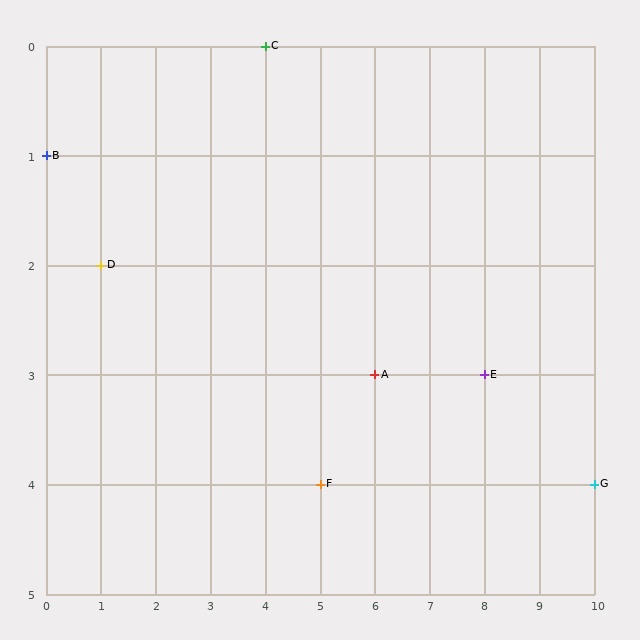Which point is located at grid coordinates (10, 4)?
Point G is at (10, 4).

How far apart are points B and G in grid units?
Points B and G are 10 columns and 3 rows apart (about 10.4 grid units diagonally).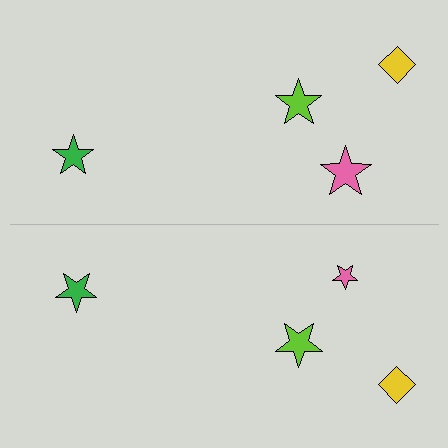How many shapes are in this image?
There are 8 shapes in this image.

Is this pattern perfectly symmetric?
No, the pattern is not perfectly symmetric. The pink star on the bottom side has a different size than its mirror counterpart.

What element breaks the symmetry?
The pink star on the bottom side has a different size than its mirror counterpart.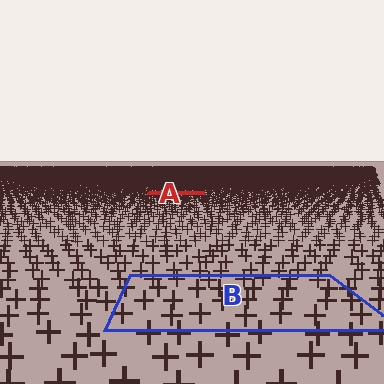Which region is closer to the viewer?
Region B is closer. The texture elements there are larger and more spread out.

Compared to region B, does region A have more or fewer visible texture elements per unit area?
Region A has more texture elements per unit area — they are packed more densely because it is farther away.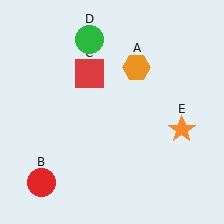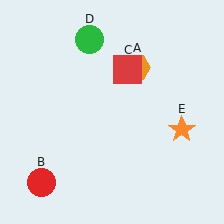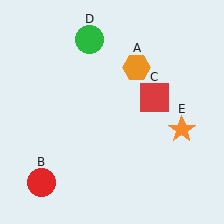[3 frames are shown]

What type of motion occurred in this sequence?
The red square (object C) rotated clockwise around the center of the scene.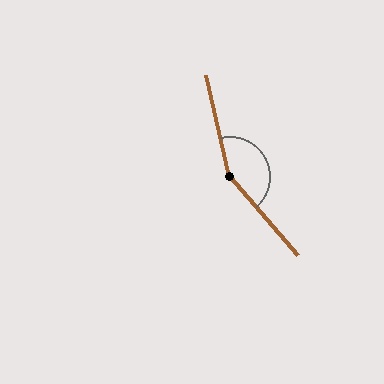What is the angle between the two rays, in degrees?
Approximately 152 degrees.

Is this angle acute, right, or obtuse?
It is obtuse.